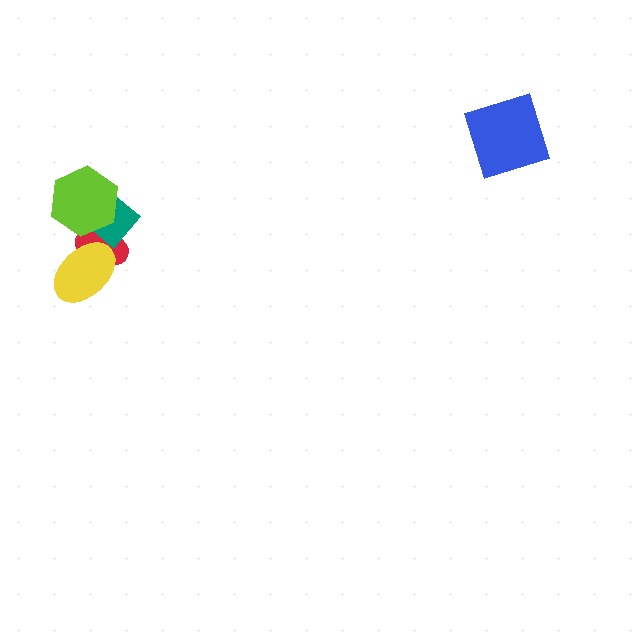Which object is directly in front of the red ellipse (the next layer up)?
The teal diamond is directly in front of the red ellipse.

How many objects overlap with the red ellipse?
3 objects overlap with the red ellipse.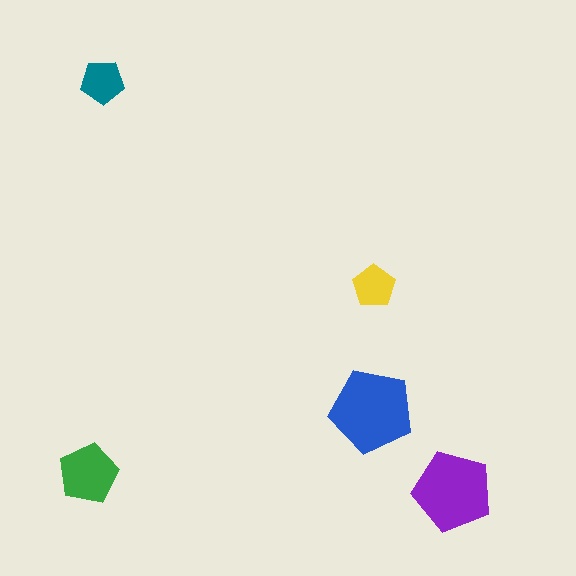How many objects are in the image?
There are 5 objects in the image.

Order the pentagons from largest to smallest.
the blue one, the purple one, the green one, the teal one, the yellow one.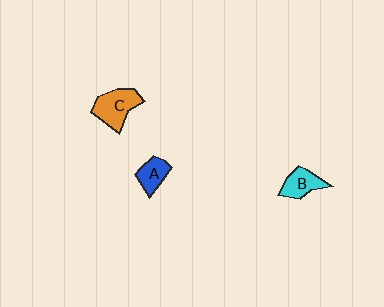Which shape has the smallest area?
Shape A (blue).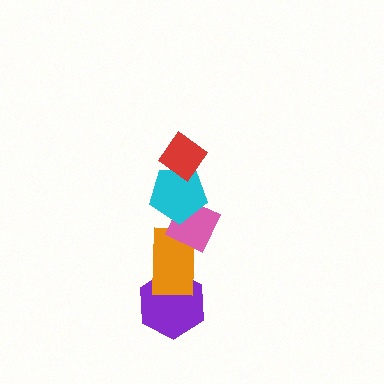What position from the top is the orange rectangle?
The orange rectangle is 4th from the top.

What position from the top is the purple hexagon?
The purple hexagon is 5th from the top.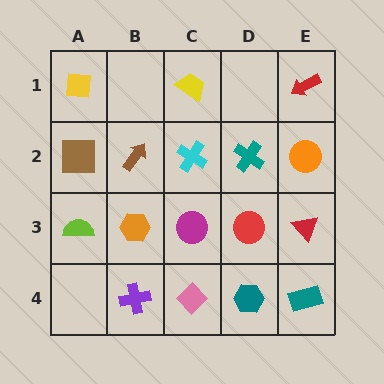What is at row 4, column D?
A teal hexagon.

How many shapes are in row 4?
4 shapes.